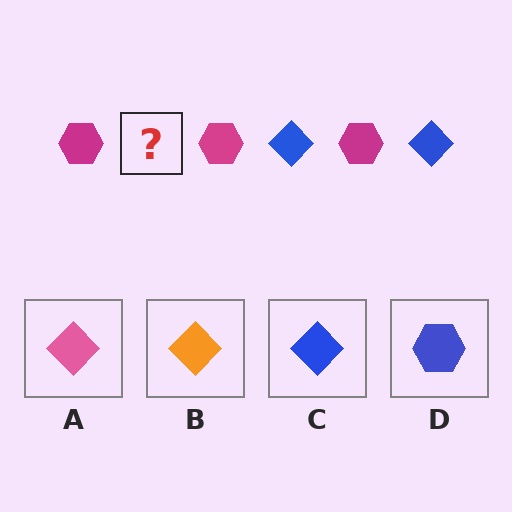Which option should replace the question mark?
Option C.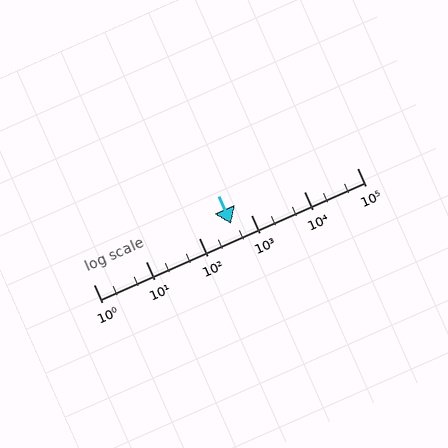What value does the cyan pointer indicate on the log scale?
The pointer indicates approximately 410.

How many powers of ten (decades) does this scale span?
The scale spans 5 decades, from 1 to 100000.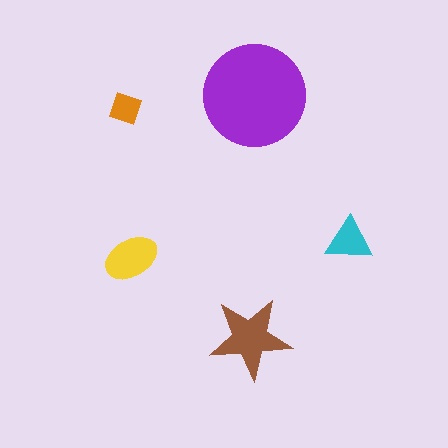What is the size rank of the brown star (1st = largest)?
2nd.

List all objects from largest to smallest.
The purple circle, the brown star, the yellow ellipse, the cyan triangle, the orange diamond.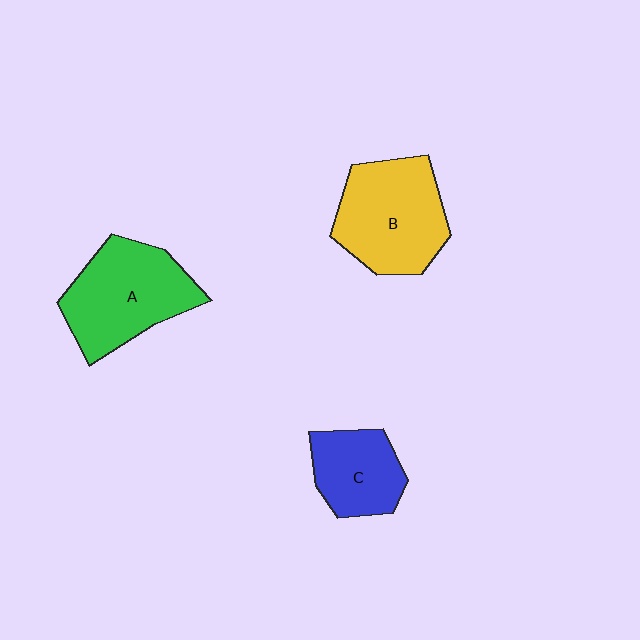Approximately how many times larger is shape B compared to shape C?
Approximately 1.5 times.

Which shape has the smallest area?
Shape C (blue).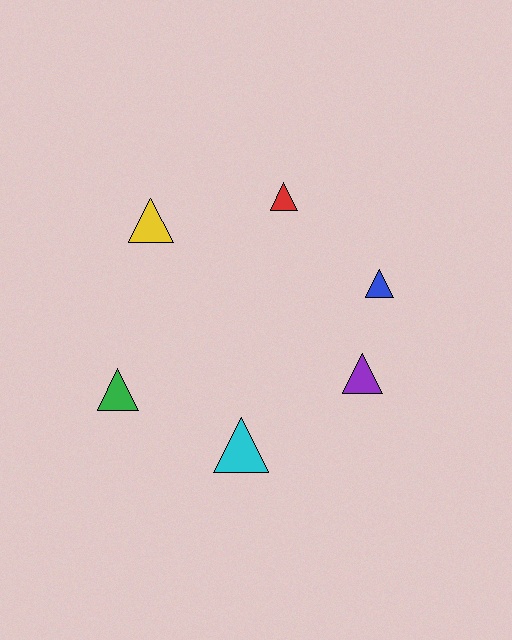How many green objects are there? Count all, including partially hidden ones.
There is 1 green object.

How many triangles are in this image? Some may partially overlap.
There are 6 triangles.